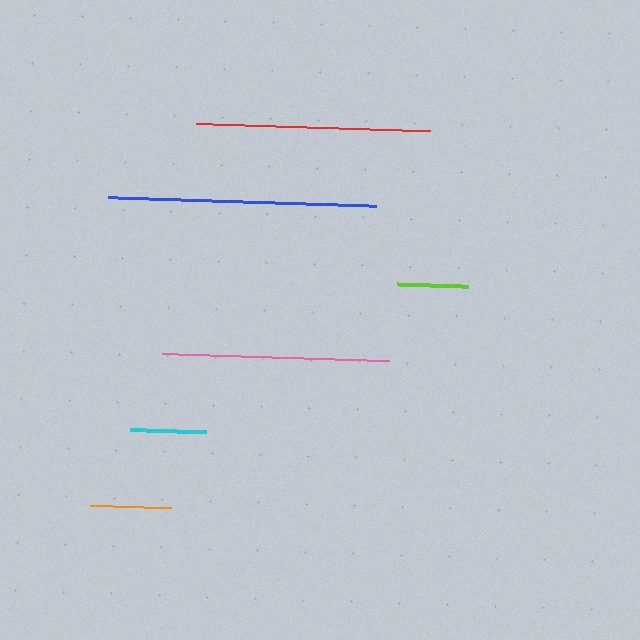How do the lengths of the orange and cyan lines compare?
The orange and cyan lines are approximately the same length.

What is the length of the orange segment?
The orange segment is approximately 81 pixels long.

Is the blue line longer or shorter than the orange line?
The blue line is longer than the orange line.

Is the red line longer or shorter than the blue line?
The blue line is longer than the red line.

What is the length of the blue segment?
The blue segment is approximately 268 pixels long.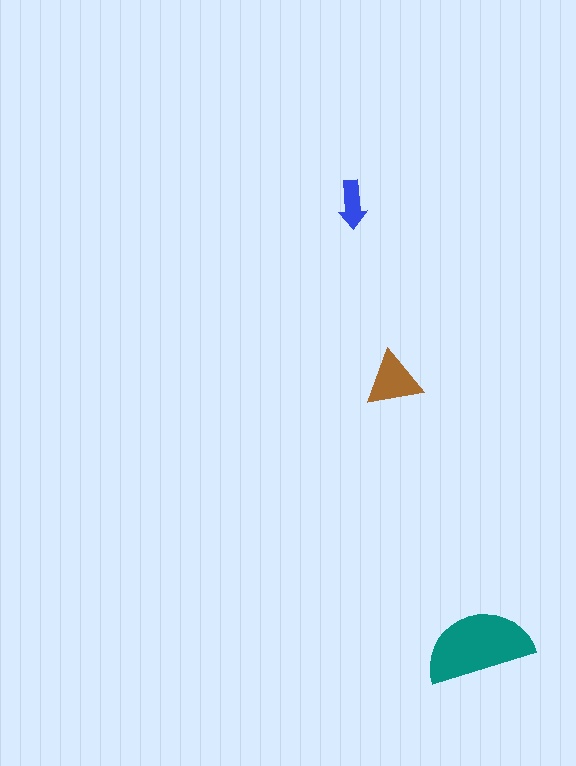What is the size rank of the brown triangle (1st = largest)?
2nd.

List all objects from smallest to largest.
The blue arrow, the brown triangle, the teal semicircle.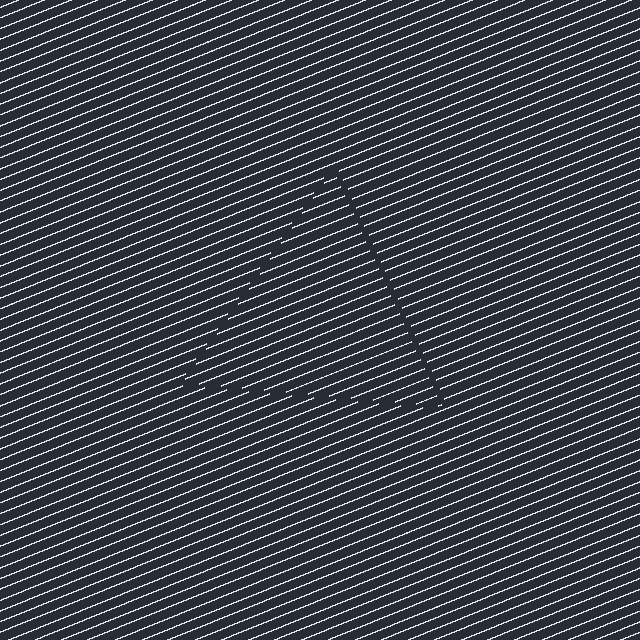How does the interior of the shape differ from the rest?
The interior of the shape contains the same grating, shifted by half a period — the contour is defined by the phase discontinuity where line-ends from the inner and outer gratings abut.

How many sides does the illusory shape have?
3 sides — the line-ends trace a triangle.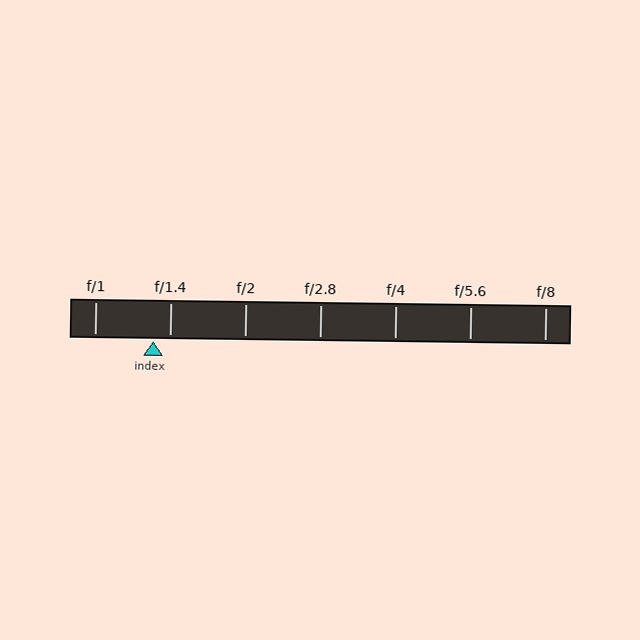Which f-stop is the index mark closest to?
The index mark is closest to f/1.4.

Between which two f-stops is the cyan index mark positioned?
The index mark is between f/1 and f/1.4.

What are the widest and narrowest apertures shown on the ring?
The widest aperture shown is f/1 and the narrowest is f/8.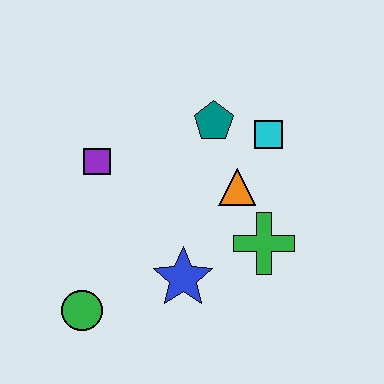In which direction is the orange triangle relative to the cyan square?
The orange triangle is below the cyan square.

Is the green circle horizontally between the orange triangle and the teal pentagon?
No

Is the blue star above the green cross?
No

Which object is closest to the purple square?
The teal pentagon is closest to the purple square.